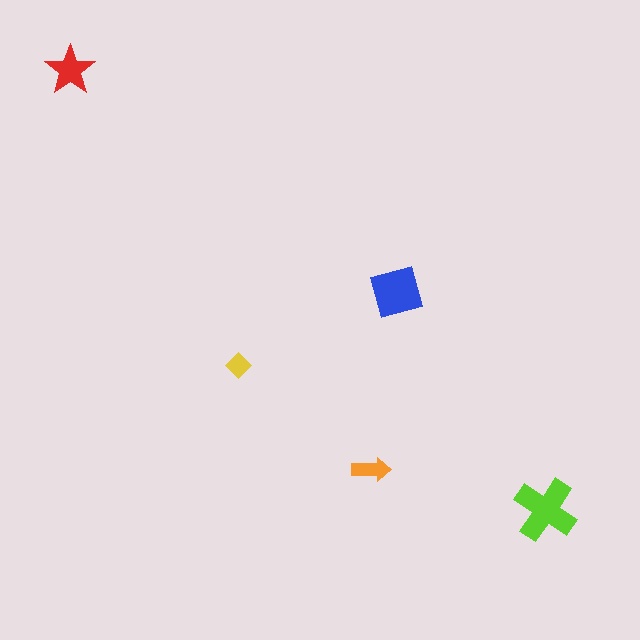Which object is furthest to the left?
The red star is leftmost.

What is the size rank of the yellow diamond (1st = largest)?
5th.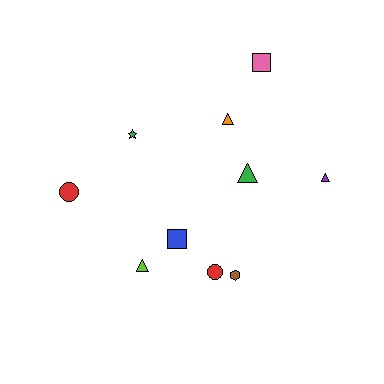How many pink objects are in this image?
There is 1 pink object.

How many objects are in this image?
There are 10 objects.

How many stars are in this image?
There is 1 star.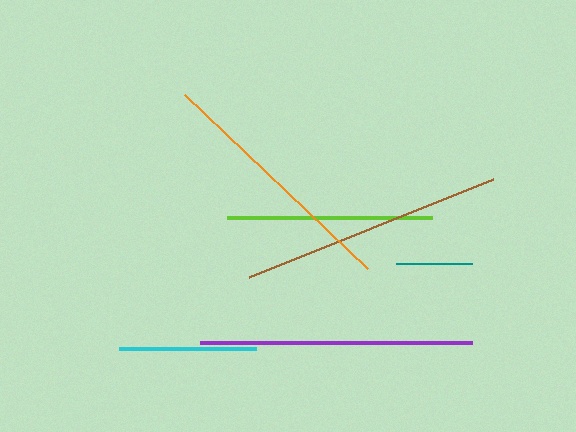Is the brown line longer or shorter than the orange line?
The brown line is longer than the orange line.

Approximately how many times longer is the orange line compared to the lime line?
The orange line is approximately 1.2 times the length of the lime line.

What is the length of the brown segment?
The brown segment is approximately 263 pixels long.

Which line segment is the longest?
The purple line is the longest at approximately 272 pixels.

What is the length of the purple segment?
The purple segment is approximately 272 pixels long.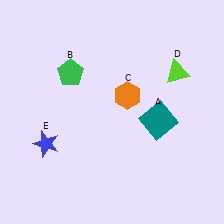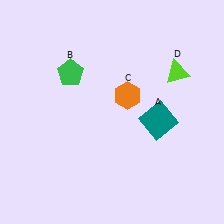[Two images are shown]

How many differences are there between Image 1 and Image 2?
There is 1 difference between the two images.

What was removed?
The blue star (E) was removed in Image 2.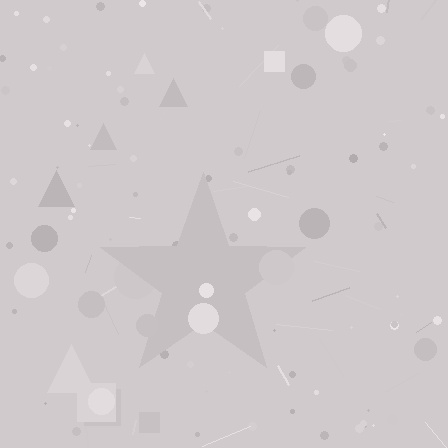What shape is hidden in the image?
A star is hidden in the image.